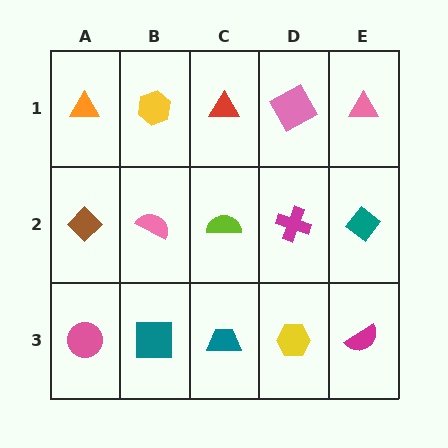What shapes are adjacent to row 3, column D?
A magenta cross (row 2, column D), a teal trapezoid (row 3, column C), a magenta semicircle (row 3, column E).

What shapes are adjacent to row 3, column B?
A pink semicircle (row 2, column B), a pink circle (row 3, column A), a teal trapezoid (row 3, column C).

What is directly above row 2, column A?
An orange triangle.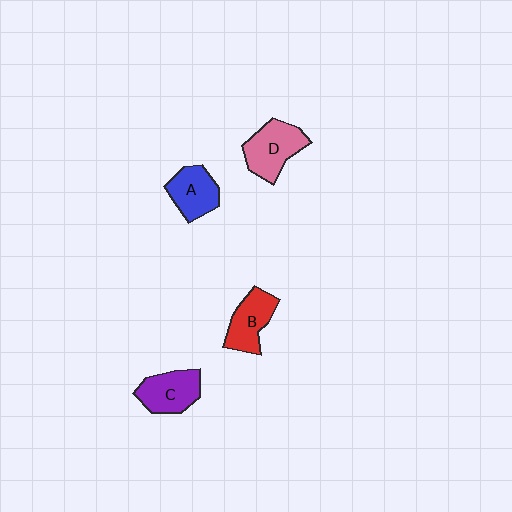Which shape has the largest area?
Shape D (pink).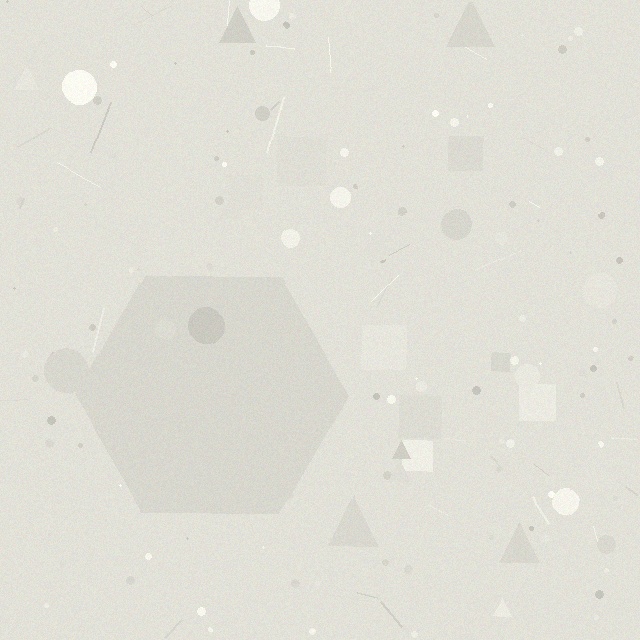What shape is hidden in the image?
A hexagon is hidden in the image.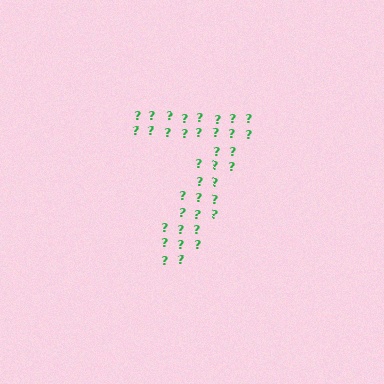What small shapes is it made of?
It is made of small question marks.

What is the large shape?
The large shape is the digit 7.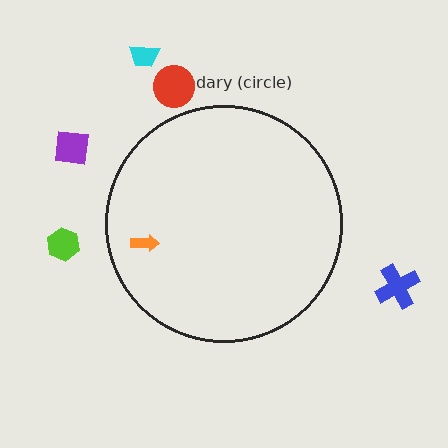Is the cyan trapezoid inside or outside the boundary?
Outside.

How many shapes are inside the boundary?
1 inside, 5 outside.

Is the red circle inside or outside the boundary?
Outside.